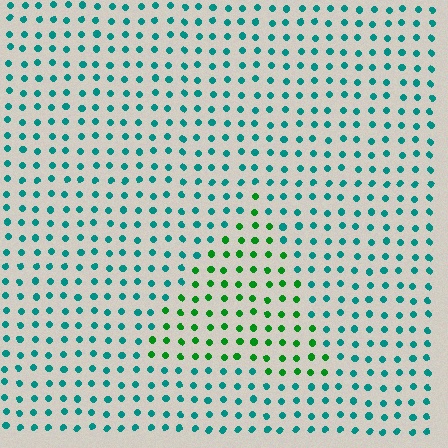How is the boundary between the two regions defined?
The boundary is defined purely by a slight shift in hue (about 46 degrees). Spacing, size, and orientation are identical on both sides.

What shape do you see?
I see a triangle.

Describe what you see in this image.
The image is filled with small teal elements in a uniform arrangement. A triangle-shaped region is visible where the elements are tinted to a slightly different hue, forming a subtle color boundary.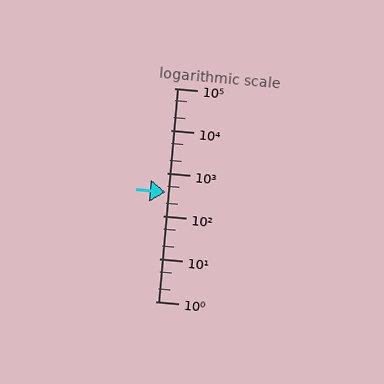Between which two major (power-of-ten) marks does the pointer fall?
The pointer is between 100 and 1000.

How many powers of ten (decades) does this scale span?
The scale spans 5 decades, from 1 to 100000.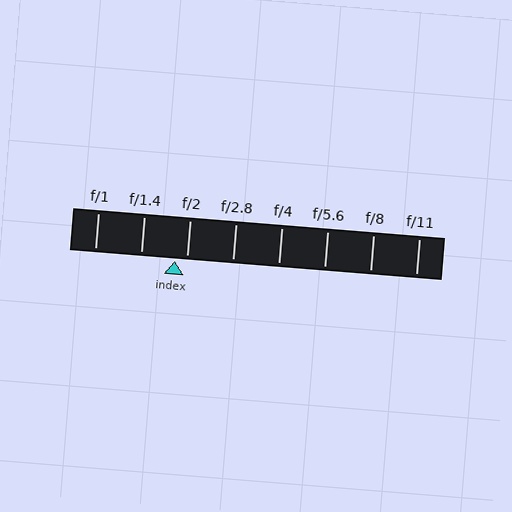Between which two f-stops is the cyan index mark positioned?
The index mark is between f/1.4 and f/2.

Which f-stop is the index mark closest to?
The index mark is closest to f/2.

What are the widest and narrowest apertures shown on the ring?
The widest aperture shown is f/1 and the narrowest is f/11.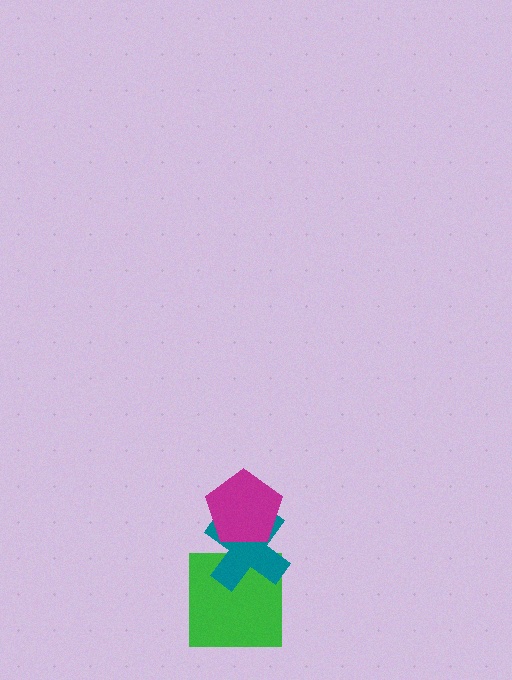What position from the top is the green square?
The green square is 3rd from the top.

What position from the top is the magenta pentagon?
The magenta pentagon is 1st from the top.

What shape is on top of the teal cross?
The magenta pentagon is on top of the teal cross.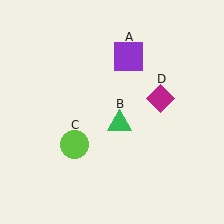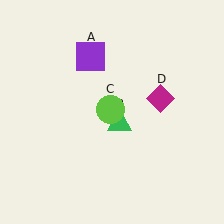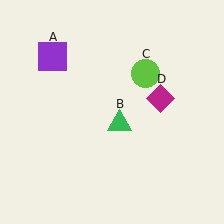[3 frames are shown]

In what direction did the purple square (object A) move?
The purple square (object A) moved left.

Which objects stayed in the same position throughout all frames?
Green triangle (object B) and magenta diamond (object D) remained stationary.